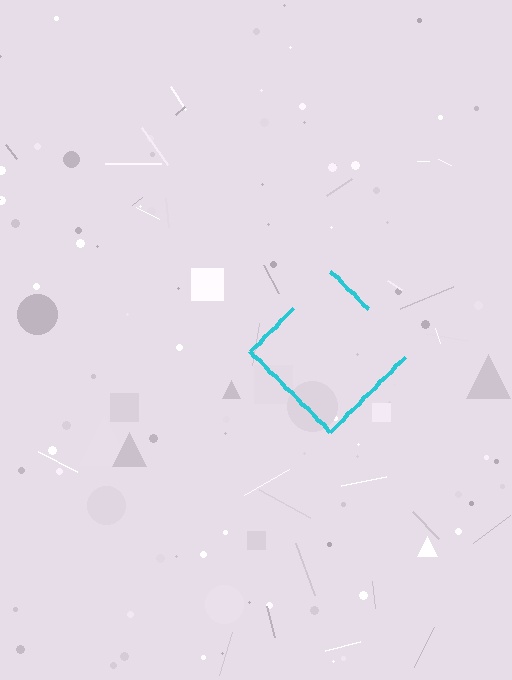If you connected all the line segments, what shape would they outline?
They would outline a diamond.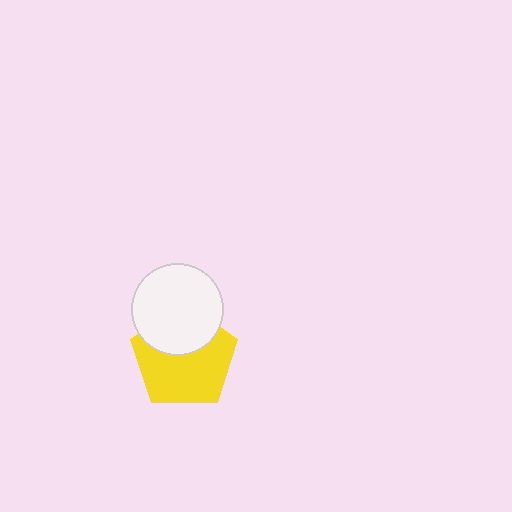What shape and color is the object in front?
The object in front is a white circle.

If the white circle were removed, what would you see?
You would see the complete yellow pentagon.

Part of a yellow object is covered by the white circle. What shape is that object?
It is a pentagon.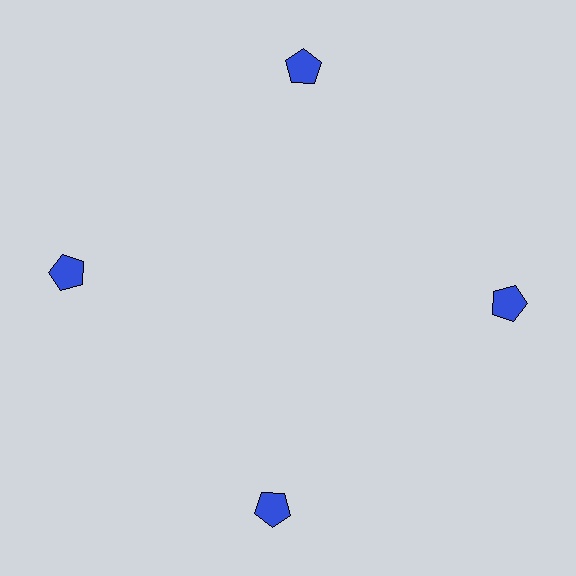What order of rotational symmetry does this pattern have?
This pattern has 4-fold rotational symmetry.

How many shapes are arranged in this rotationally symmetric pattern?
There are 4 shapes, arranged in 4 groups of 1.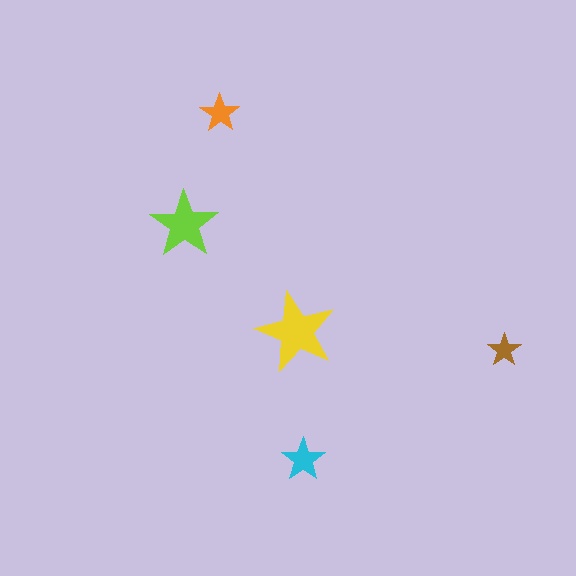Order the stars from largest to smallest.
the yellow one, the lime one, the cyan one, the orange one, the brown one.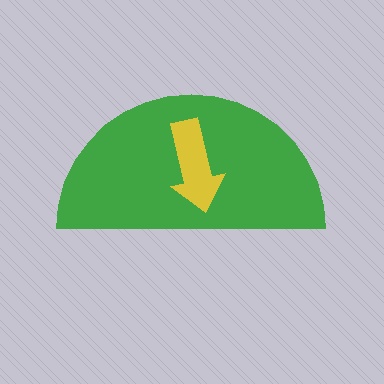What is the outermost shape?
The green semicircle.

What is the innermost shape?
The yellow arrow.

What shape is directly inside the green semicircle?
The yellow arrow.